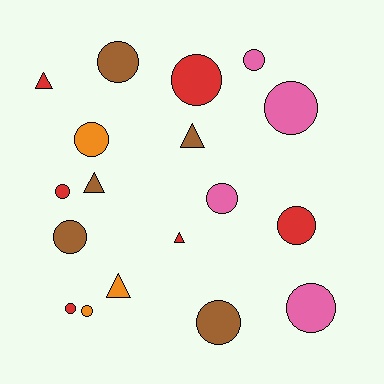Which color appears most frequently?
Red, with 6 objects.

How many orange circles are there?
There are 2 orange circles.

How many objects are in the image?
There are 18 objects.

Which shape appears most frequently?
Circle, with 13 objects.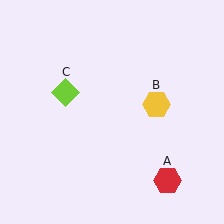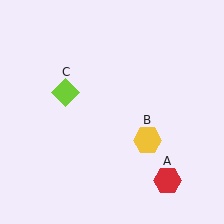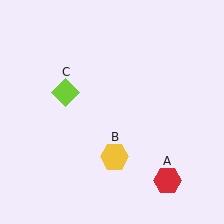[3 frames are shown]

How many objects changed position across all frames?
1 object changed position: yellow hexagon (object B).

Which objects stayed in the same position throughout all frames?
Red hexagon (object A) and lime diamond (object C) remained stationary.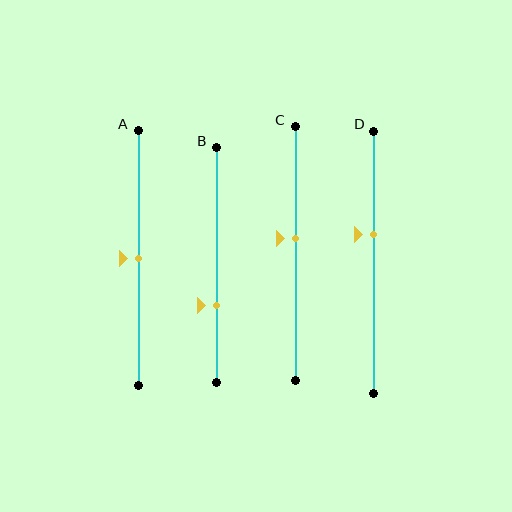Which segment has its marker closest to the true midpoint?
Segment A has its marker closest to the true midpoint.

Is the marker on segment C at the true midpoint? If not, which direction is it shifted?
No, the marker on segment C is shifted upward by about 6% of the segment length.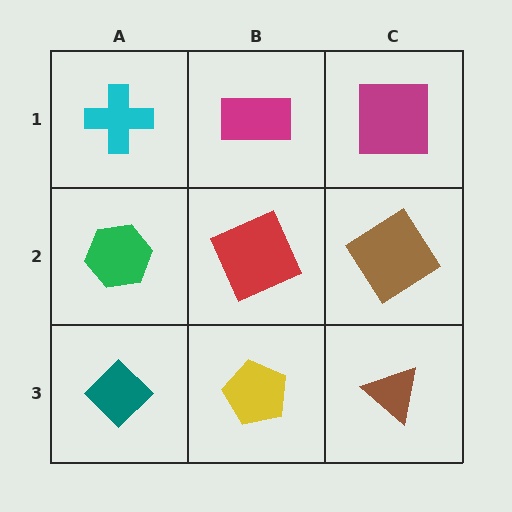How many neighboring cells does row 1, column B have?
3.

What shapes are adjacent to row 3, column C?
A brown diamond (row 2, column C), a yellow pentagon (row 3, column B).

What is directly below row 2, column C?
A brown triangle.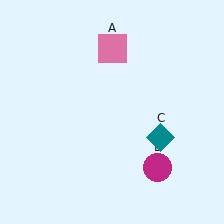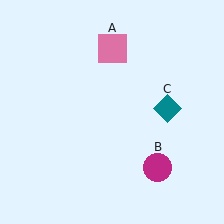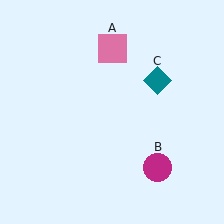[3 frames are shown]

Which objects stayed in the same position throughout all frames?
Pink square (object A) and magenta circle (object B) remained stationary.